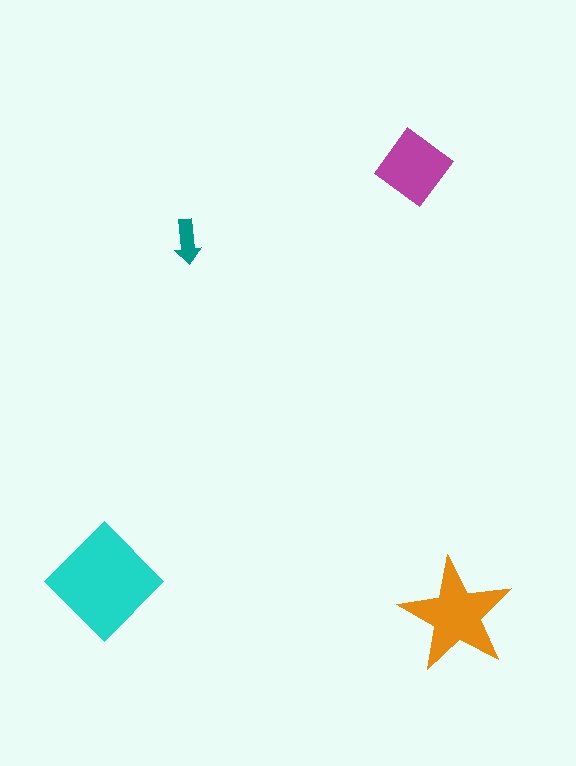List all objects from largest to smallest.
The cyan diamond, the orange star, the magenta diamond, the teal arrow.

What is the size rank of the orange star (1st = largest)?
2nd.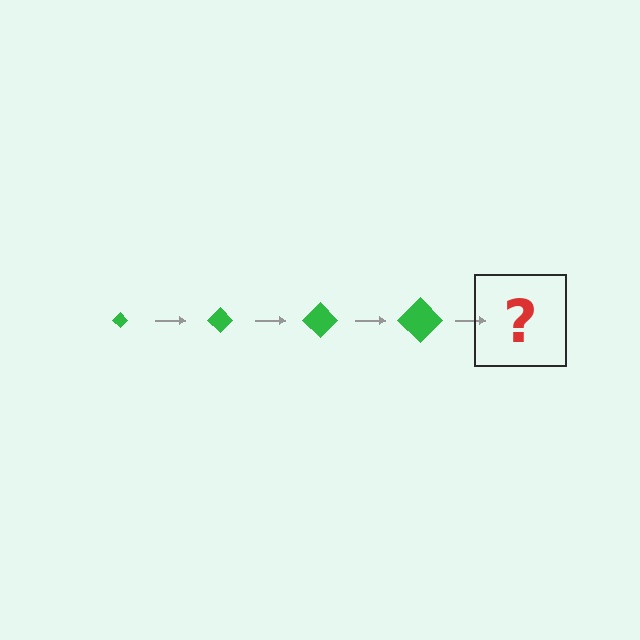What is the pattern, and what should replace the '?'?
The pattern is that the diamond gets progressively larger each step. The '?' should be a green diamond, larger than the previous one.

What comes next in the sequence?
The next element should be a green diamond, larger than the previous one.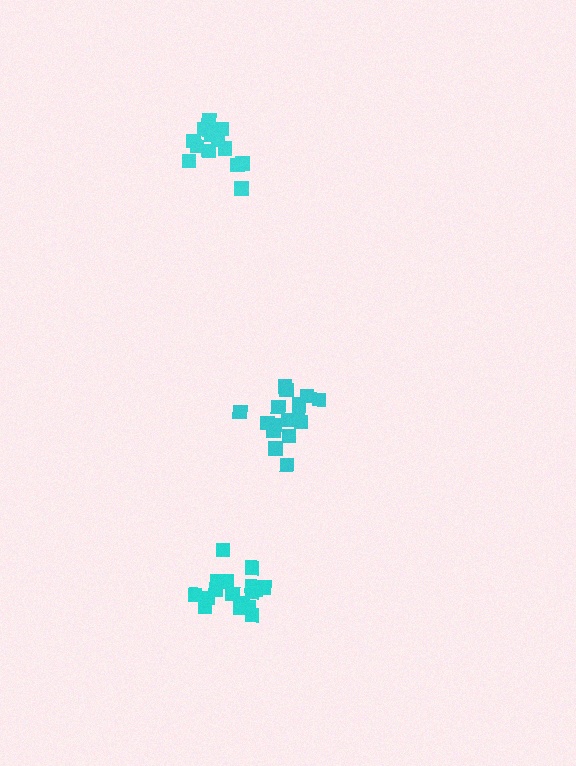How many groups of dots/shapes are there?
There are 3 groups.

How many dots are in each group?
Group 1: 17 dots, Group 2: 16 dots, Group 3: 14 dots (47 total).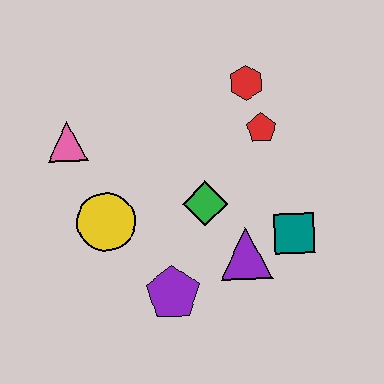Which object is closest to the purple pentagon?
The purple triangle is closest to the purple pentagon.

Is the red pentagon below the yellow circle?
No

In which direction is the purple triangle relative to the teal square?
The purple triangle is to the left of the teal square.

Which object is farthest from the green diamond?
The pink triangle is farthest from the green diamond.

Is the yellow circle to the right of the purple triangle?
No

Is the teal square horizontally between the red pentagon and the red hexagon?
No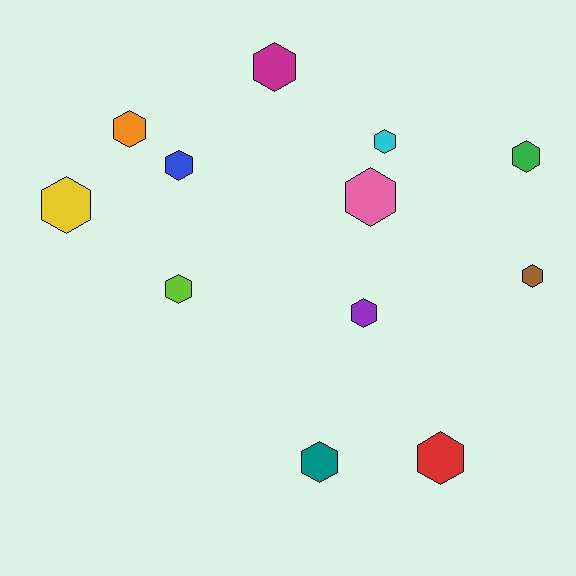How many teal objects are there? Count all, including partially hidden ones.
There is 1 teal object.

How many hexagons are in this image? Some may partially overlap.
There are 12 hexagons.